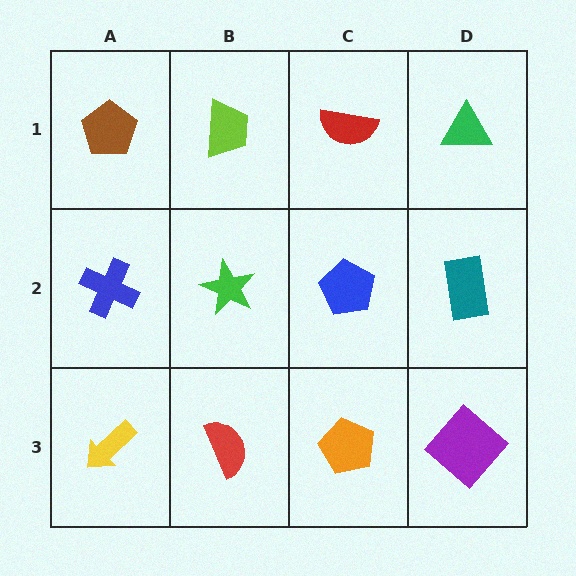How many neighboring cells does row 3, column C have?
3.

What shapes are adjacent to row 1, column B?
A green star (row 2, column B), a brown pentagon (row 1, column A), a red semicircle (row 1, column C).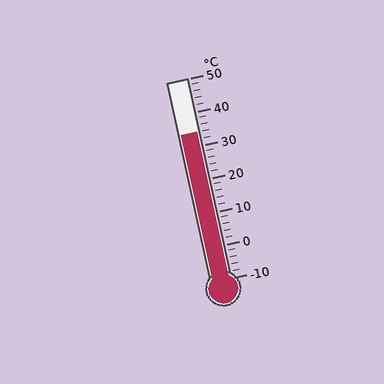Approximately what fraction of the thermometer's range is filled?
The thermometer is filled to approximately 75% of its range.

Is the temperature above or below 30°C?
The temperature is above 30°C.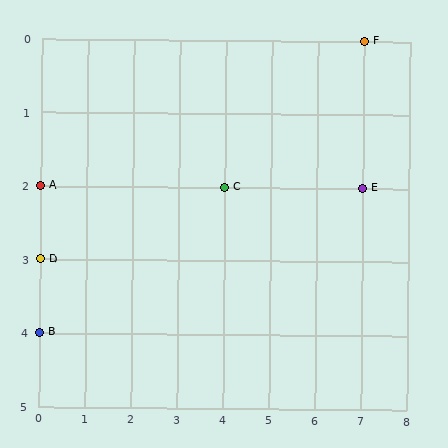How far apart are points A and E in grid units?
Points A and E are 7 columns apart.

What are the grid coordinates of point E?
Point E is at grid coordinates (7, 2).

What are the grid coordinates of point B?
Point B is at grid coordinates (0, 4).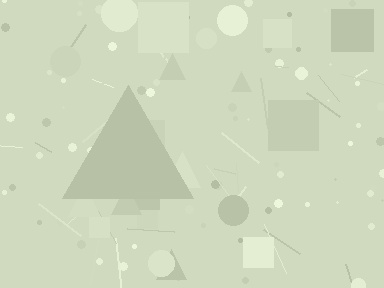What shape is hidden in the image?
A triangle is hidden in the image.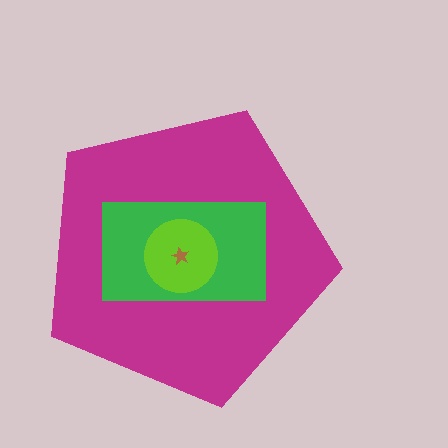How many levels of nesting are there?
4.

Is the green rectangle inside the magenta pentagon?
Yes.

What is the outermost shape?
The magenta pentagon.